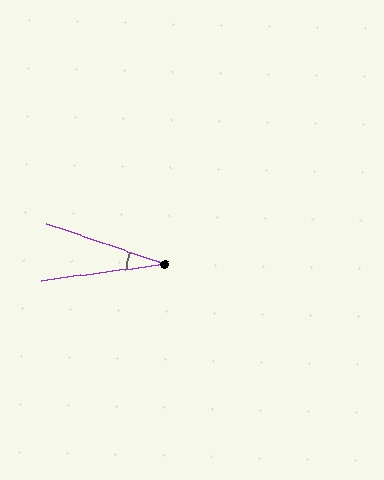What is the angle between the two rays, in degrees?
Approximately 27 degrees.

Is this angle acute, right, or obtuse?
It is acute.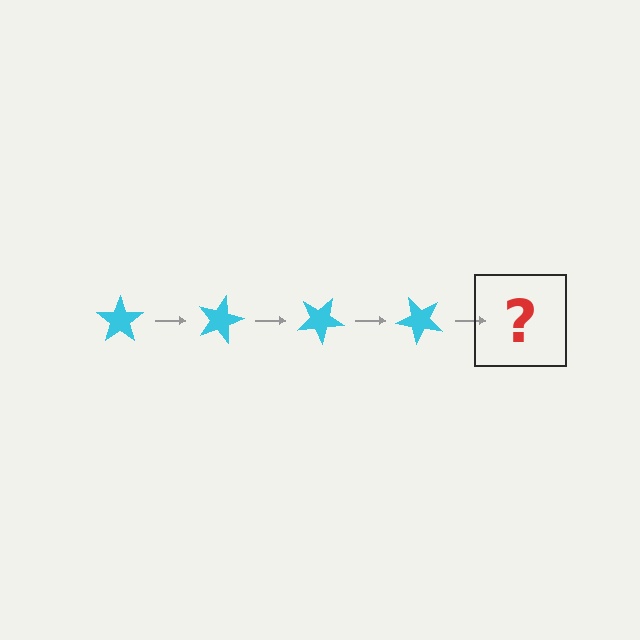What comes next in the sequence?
The next element should be a cyan star rotated 60 degrees.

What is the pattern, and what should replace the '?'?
The pattern is that the star rotates 15 degrees each step. The '?' should be a cyan star rotated 60 degrees.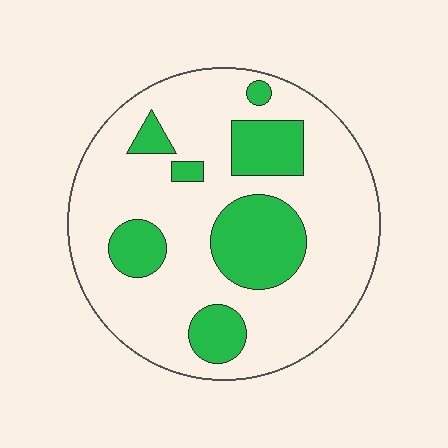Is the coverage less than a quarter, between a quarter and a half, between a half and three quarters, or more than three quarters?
Less than a quarter.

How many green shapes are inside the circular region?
7.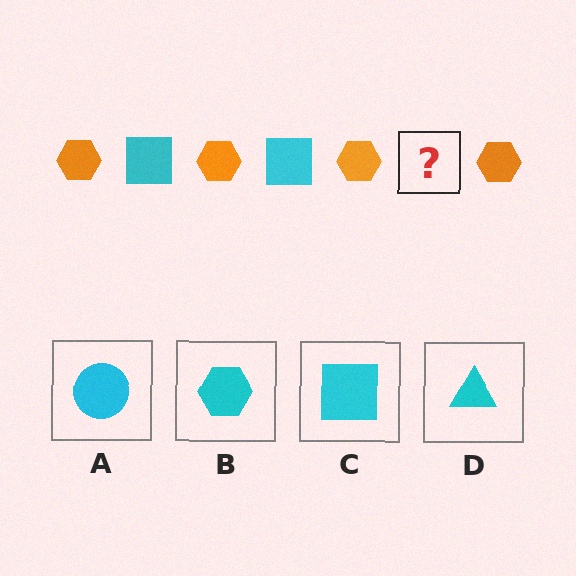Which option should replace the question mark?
Option C.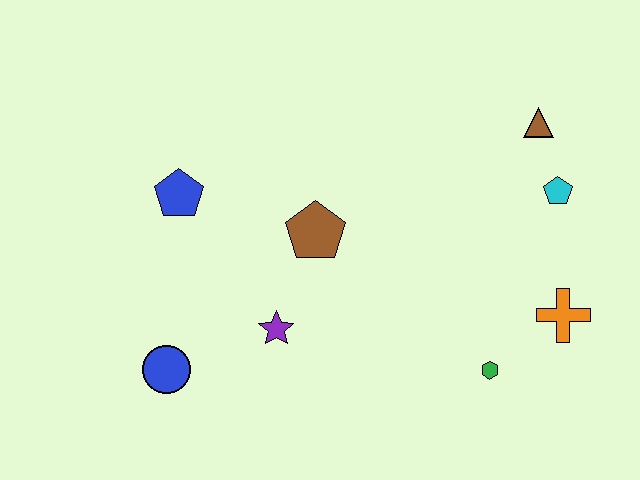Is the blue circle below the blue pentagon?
Yes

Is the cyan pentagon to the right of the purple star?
Yes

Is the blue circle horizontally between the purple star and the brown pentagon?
No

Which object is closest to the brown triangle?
The cyan pentagon is closest to the brown triangle.